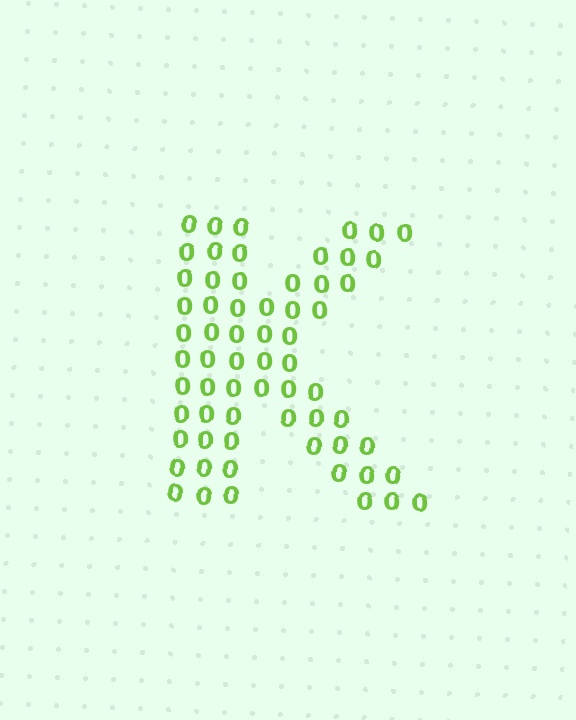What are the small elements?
The small elements are digit 0's.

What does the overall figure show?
The overall figure shows the letter K.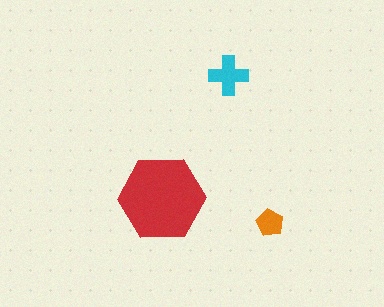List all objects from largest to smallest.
The red hexagon, the cyan cross, the orange pentagon.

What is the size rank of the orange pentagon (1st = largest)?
3rd.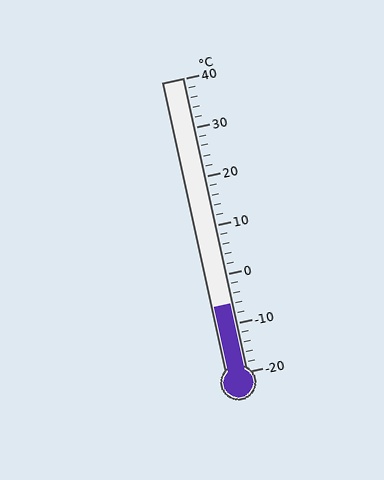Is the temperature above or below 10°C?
The temperature is below 10°C.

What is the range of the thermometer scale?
The thermometer scale ranges from -20°C to 40°C.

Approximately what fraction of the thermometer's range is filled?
The thermometer is filled to approximately 25% of its range.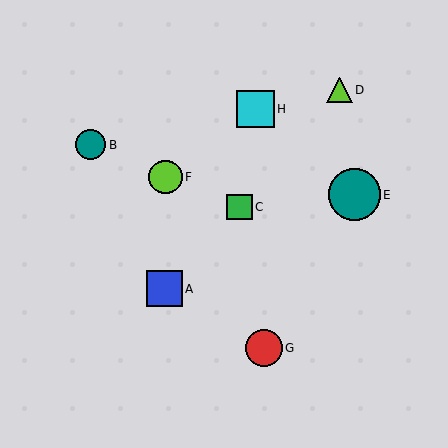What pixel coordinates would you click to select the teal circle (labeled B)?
Click at (91, 145) to select the teal circle B.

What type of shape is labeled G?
Shape G is a red circle.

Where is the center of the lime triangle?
The center of the lime triangle is at (339, 90).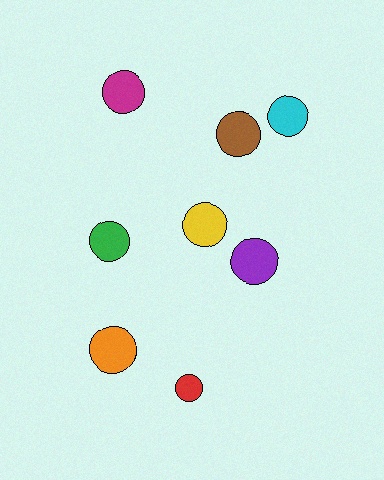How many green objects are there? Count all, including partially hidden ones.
There is 1 green object.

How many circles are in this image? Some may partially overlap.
There are 8 circles.